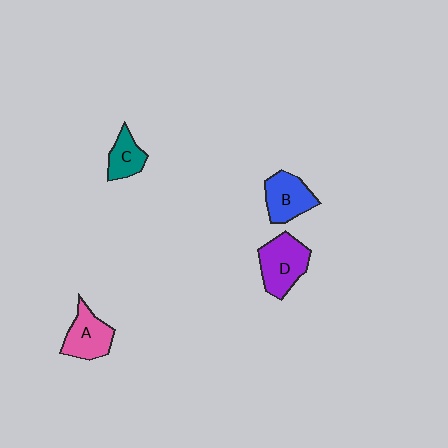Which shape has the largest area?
Shape D (purple).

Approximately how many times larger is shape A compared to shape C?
Approximately 1.4 times.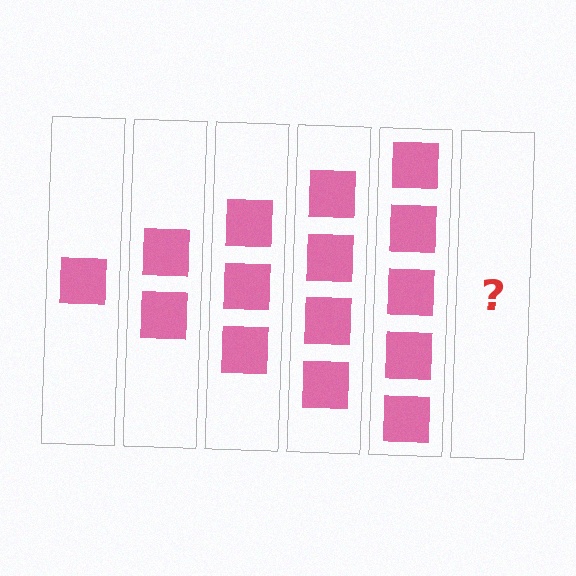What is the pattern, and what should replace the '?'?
The pattern is that each step adds one more square. The '?' should be 6 squares.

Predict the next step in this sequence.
The next step is 6 squares.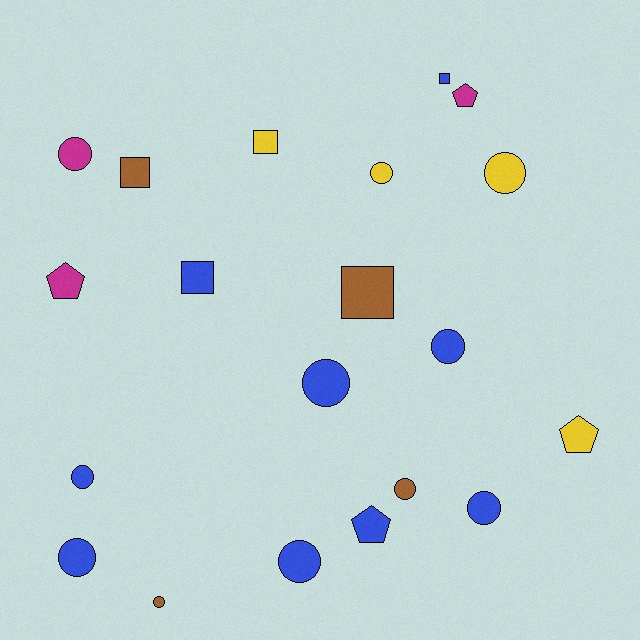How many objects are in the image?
There are 20 objects.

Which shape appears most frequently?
Circle, with 11 objects.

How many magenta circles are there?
There is 1 magenta circle.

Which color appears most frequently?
Blue, with 9 objects.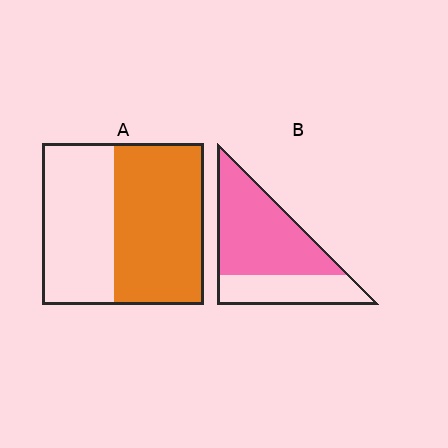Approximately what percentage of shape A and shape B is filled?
A is approximately 55% and B is approximately 65%.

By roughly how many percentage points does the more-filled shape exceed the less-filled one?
By roughly 10 percentage points (B over A).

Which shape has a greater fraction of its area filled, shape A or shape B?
Shape B.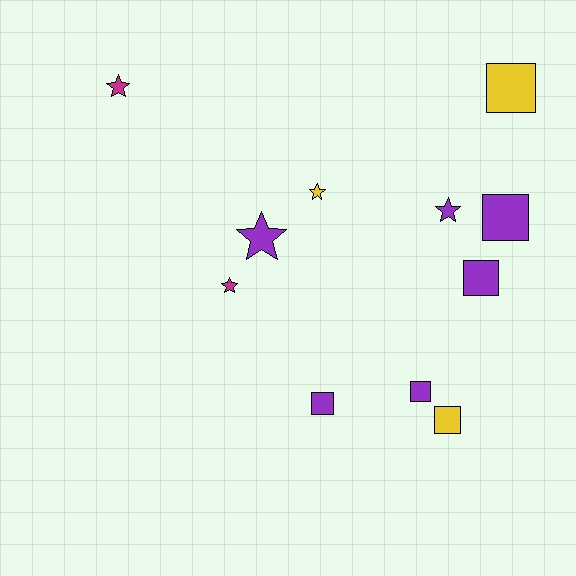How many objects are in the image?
There are 11 objects.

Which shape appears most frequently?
Square, with 6 objects.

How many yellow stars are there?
There is 1 yellow star.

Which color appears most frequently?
Purple, with 6 objects.